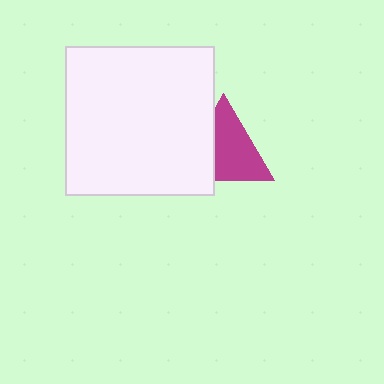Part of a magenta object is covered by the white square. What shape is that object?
It is a triangle.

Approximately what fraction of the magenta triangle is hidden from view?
Roughly 35% of the magenta triangle is hidden behind the white square.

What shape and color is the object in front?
The object in front is a white square.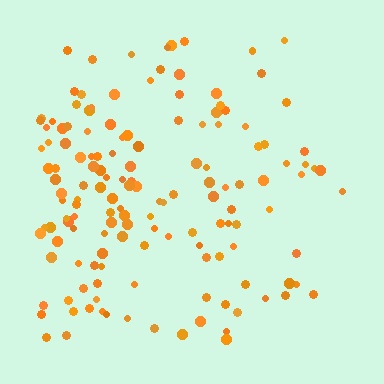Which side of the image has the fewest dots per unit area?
The right.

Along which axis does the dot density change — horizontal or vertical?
Horizontal.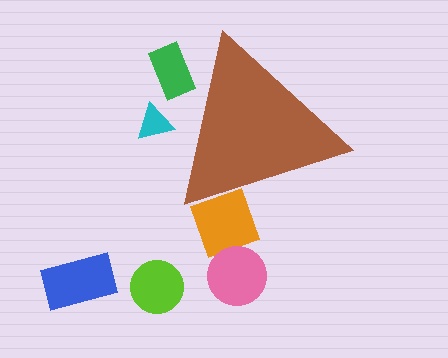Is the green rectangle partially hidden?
Yes, the green rectangle is partially hidden behind the brown triangle.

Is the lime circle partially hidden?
No, the lime circle is fully visible.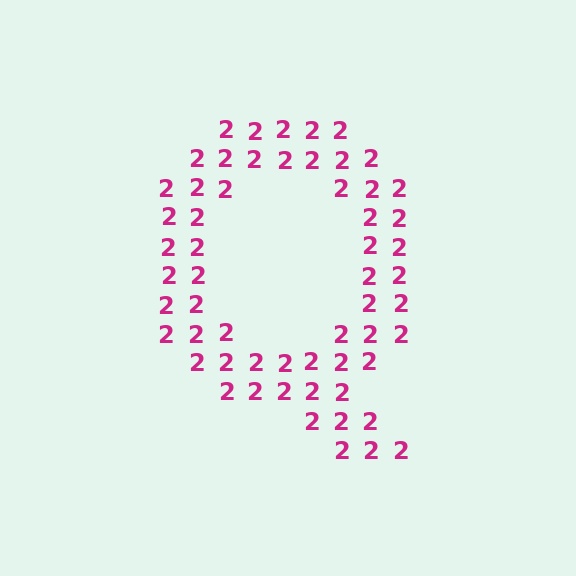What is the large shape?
The large shape is the letter Q.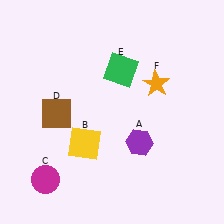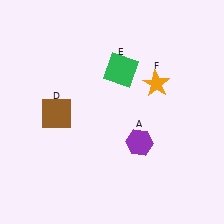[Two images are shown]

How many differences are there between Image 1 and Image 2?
There are 2 differences between the two images.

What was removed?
The yellow square (B), the magenta circle (C) were removed in Image 2.